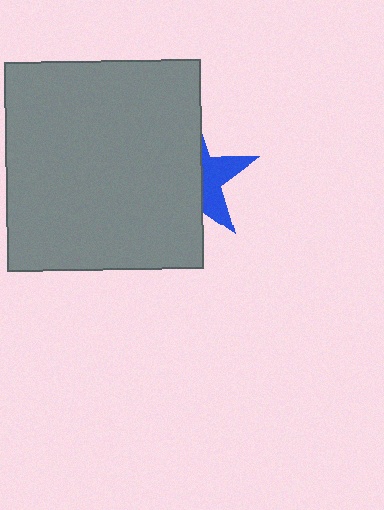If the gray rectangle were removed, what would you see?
You would see the complete blue star.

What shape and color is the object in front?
The object in front is a gray rectangle.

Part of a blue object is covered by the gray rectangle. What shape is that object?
It is a star.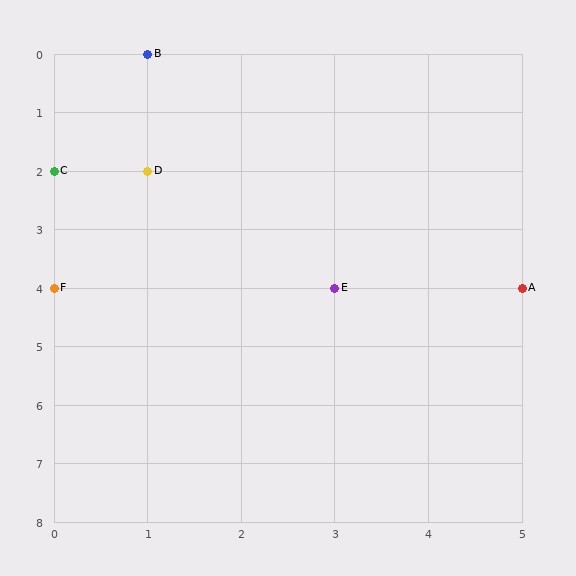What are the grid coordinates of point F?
Point F is at grid coordinates (0, 4).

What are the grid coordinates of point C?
Point C is at grid coordinates (0, 2).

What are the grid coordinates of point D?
Point D is at grid coordinates (1, 2).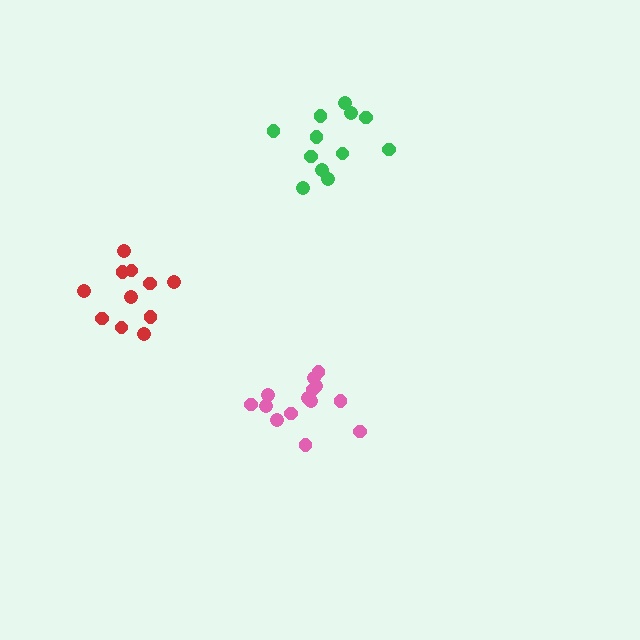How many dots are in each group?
Group 1: 12 dots, Group 2: 14 dots, Group 3: 11 dots (37 total).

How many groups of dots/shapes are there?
There are 3 groups.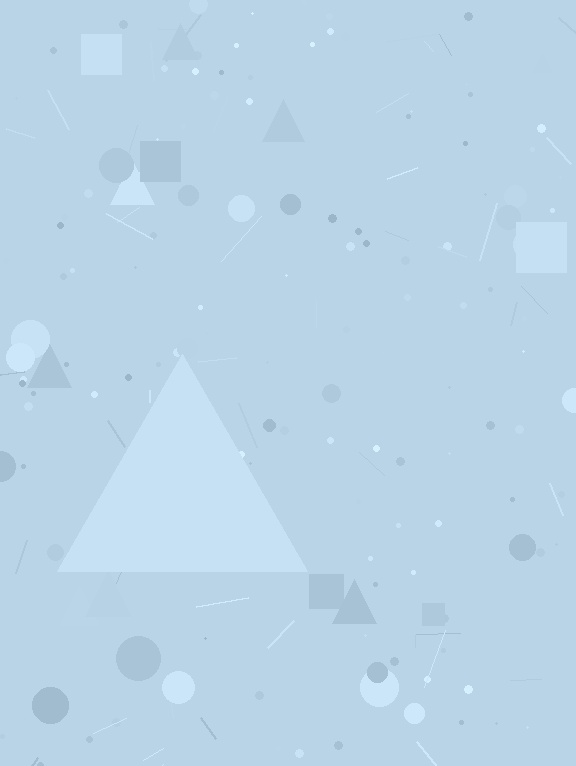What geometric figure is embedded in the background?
A triangle is embedded in the background.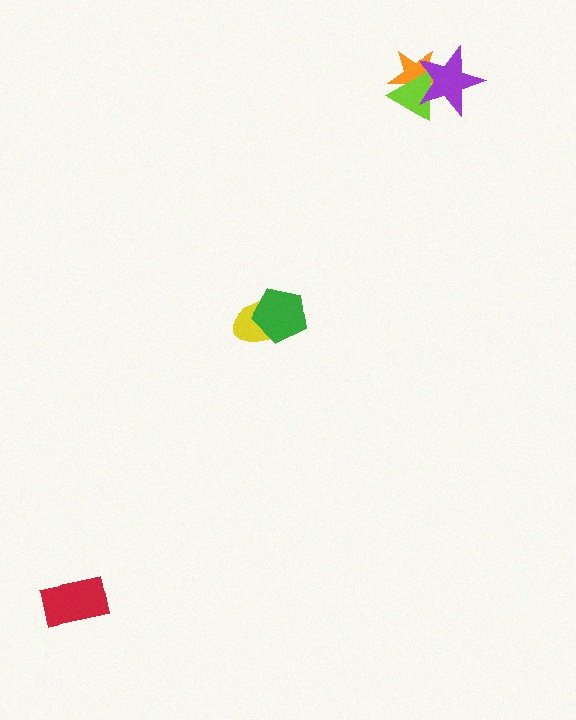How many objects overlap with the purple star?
2 objects overlap with the purple star.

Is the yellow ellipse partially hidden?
Yes, it is partially covered by another shape.